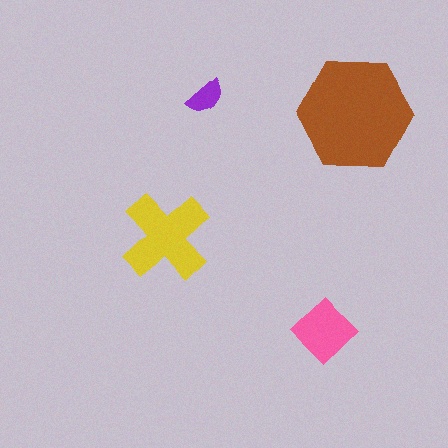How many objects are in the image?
There are 4 objects in the image.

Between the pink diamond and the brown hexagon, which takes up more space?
The brown hexagon.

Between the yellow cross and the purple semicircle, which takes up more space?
The yellow cross.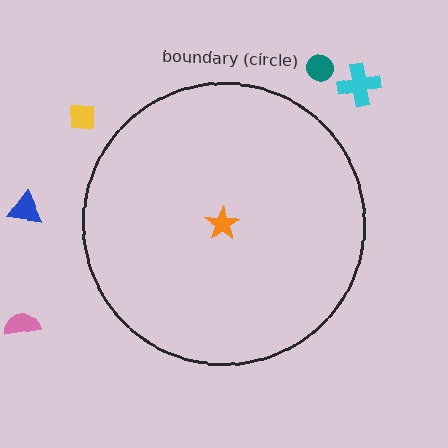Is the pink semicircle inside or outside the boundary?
Outside.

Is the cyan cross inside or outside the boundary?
Outside.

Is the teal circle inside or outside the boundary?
Outside.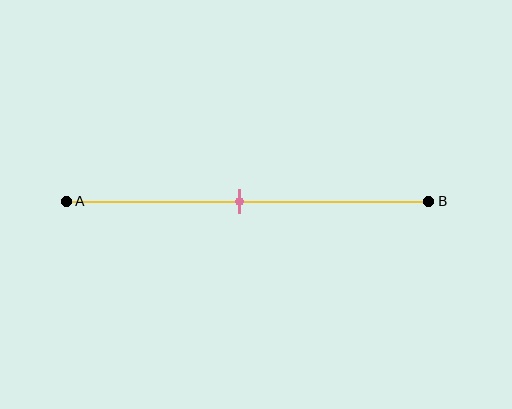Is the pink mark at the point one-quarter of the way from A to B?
No, the mark is at about 50% from A, not at the 25% one-quarter point.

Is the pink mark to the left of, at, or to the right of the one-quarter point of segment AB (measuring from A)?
The pink mark is to the right of the one-quarter point of segment AB.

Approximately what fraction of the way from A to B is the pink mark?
The pink mark is approximately 50% of the way from A to B.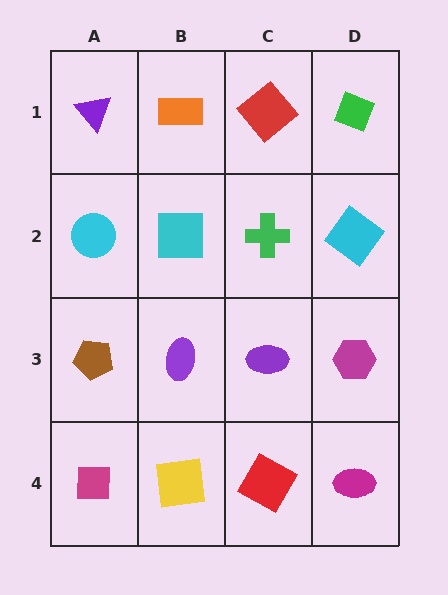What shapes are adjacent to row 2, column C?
A red diamond (row 1, column C), a purple ellipse (row 3, column C), a cyan square (row 2, column B), a cyan diamond (row 2, column D).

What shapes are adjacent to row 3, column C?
A green cross (row 2, column C), a red square (row 4, column C), a purple ellipse (row 3, column B), a magenta hexagon (row 3, column D).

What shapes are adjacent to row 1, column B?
A cyan square (row 2, column B), a purple triangle (row 1, column A), a red diamond (row 1, column C).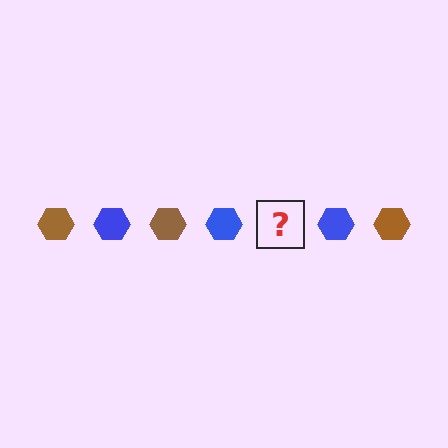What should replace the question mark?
The question mark should be replaced with a brown hexagon.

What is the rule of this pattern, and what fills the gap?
The rule is that the pattern cycles through brown, blue hexagons. The gap should be filled with a brown hexagon.